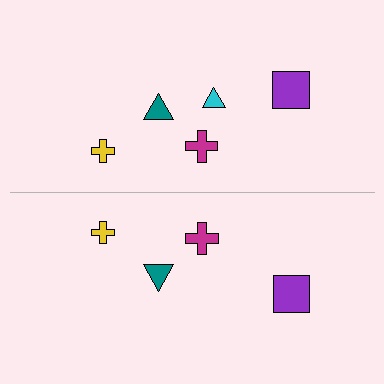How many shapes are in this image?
There are 9 shapes in this image.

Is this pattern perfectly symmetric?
No, the pattern is not perfectly symmetric. A cyan triangle is missing from the bottom side.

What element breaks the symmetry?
A cyan triangle is missing from the bottom side.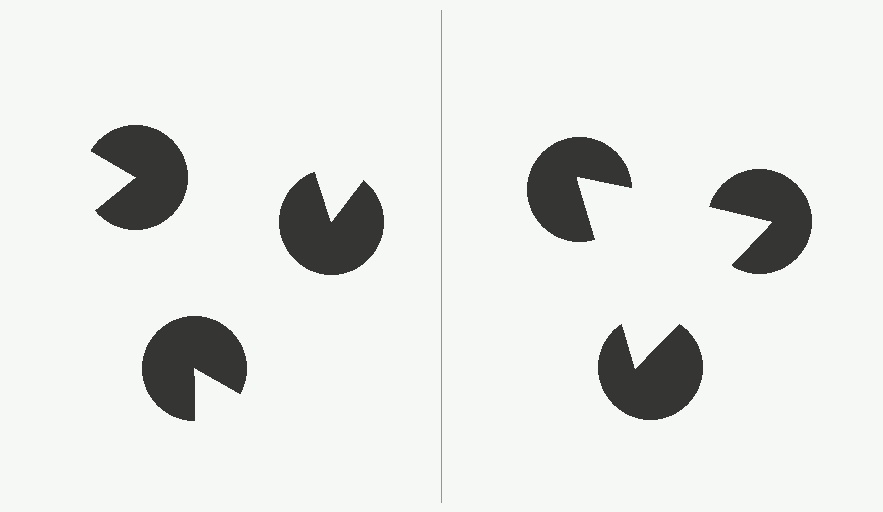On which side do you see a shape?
An illusory triangle appears on the right side. On the left side the wedge cuts are rotated, so no coherent shape forms.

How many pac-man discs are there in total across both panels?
6 — 3 on each side.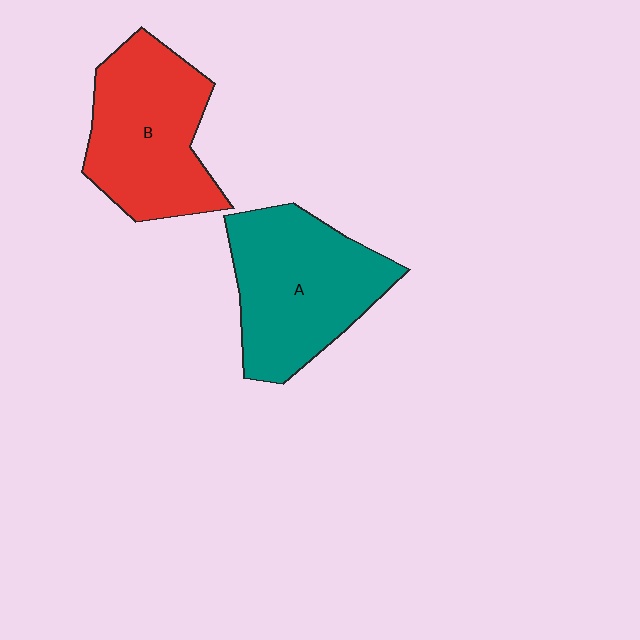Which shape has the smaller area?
Shape B (red).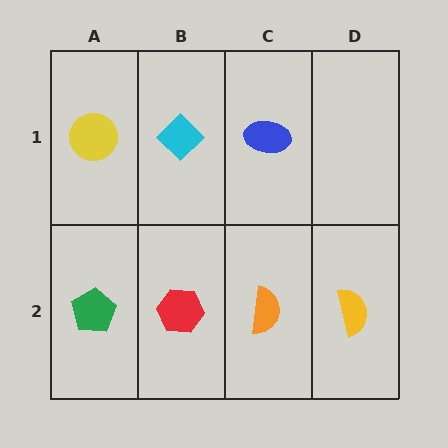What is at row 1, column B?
A cyan diamond.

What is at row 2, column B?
A red hexagon.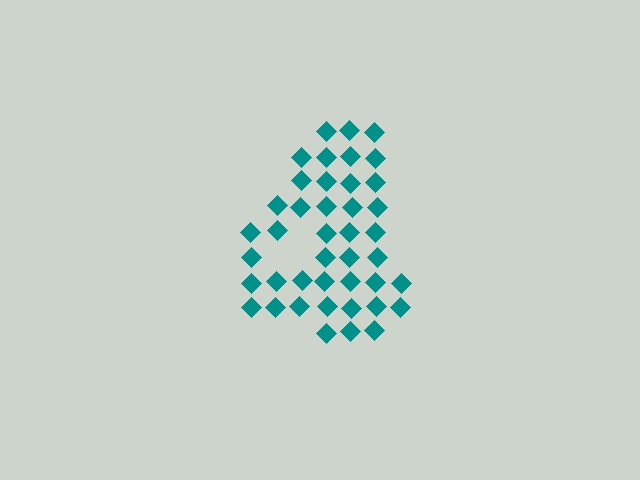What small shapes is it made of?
It is made of small diamonds.